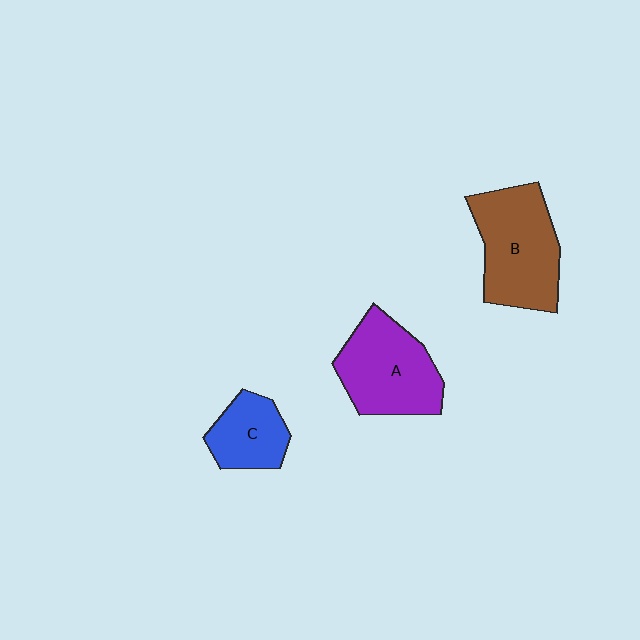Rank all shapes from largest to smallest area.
From largest to smallest: B (brown), A (purple), C (blue).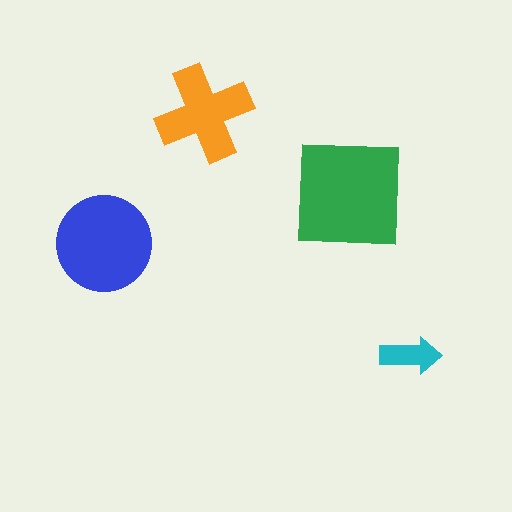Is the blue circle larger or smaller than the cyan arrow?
Larger.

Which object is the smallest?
The cyan arrow.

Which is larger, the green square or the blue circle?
The green square.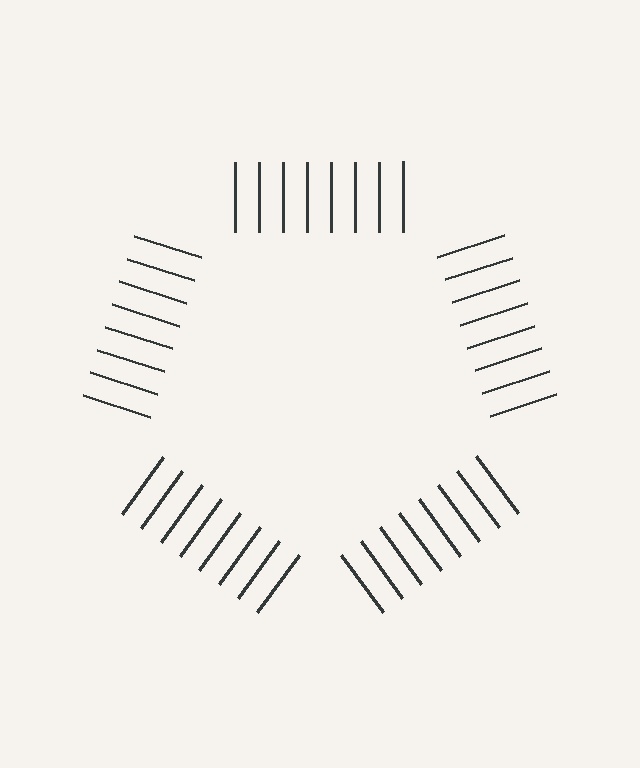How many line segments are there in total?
40 — 8 along each of the 5 edges.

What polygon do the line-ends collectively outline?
An illusory pentagon — the line segments terminate on its edges but no continuous stroke is drawn.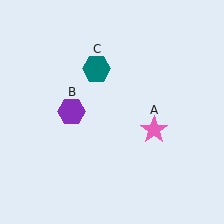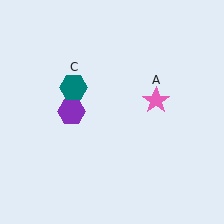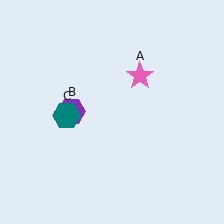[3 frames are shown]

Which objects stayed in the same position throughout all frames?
Purple hexagon (object B) remained stationary.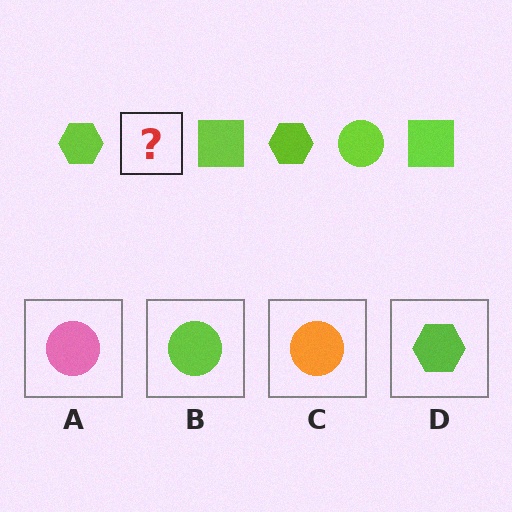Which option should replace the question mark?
Option B.